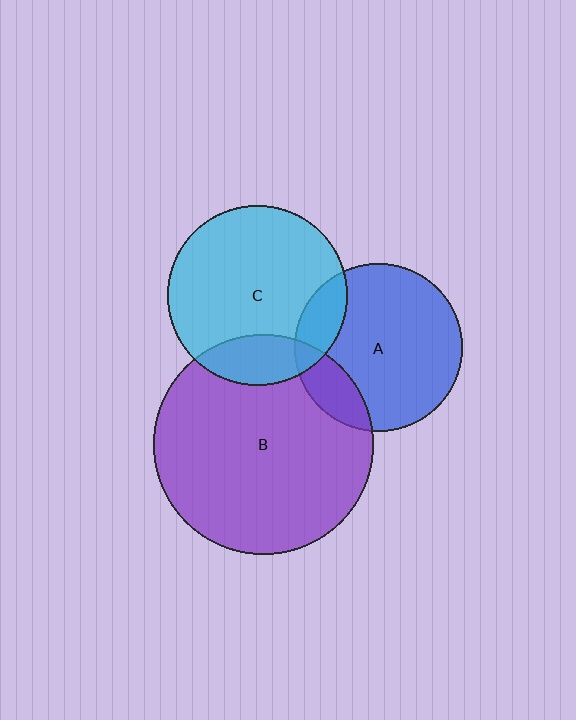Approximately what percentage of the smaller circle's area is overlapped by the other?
Approximately 20%.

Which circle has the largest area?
Circle B (purple).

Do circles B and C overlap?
Yes.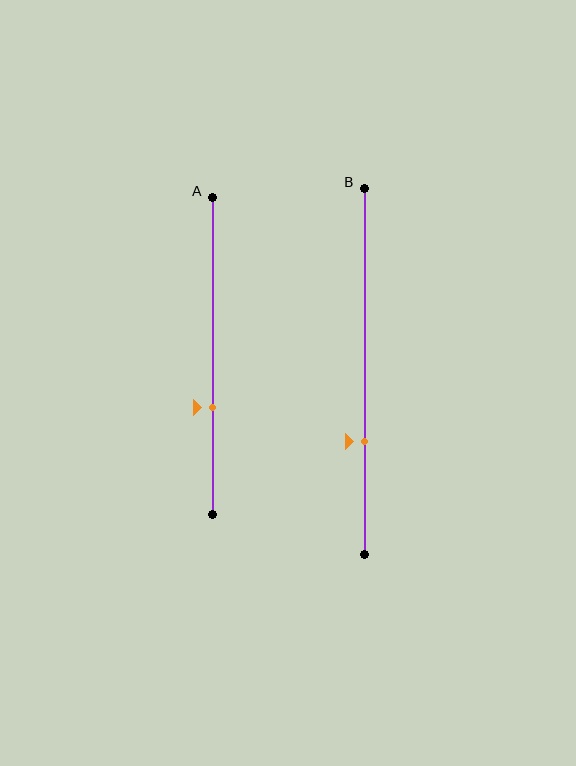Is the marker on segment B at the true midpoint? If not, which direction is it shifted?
No, the marker on segment B is shifted downward by about 19% of the segment length.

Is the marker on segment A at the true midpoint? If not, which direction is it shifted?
No, the marker on segment A is shifted downward by about 16% of the segment length.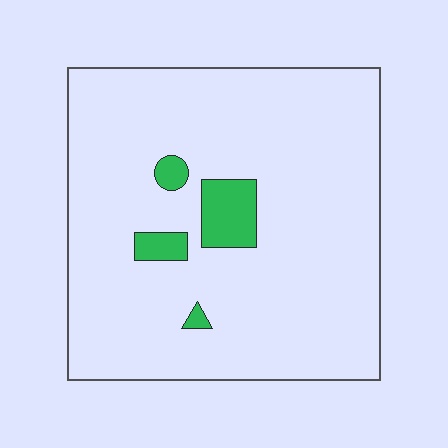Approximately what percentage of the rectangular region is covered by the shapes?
Approximately 5%.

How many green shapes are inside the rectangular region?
4.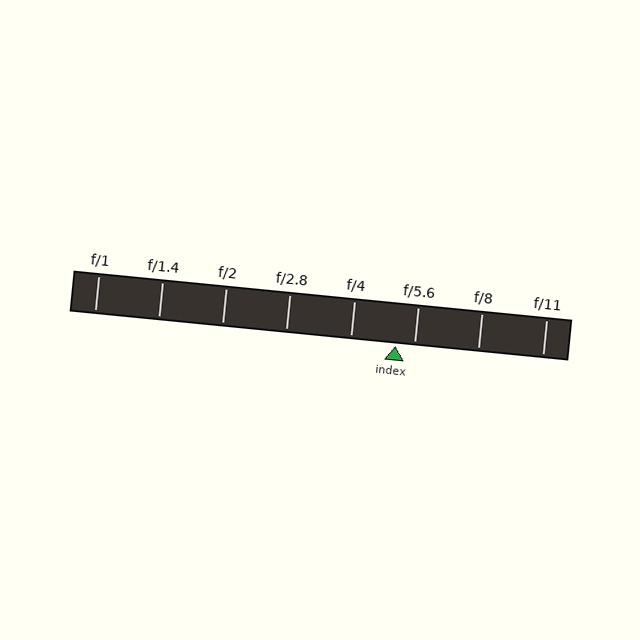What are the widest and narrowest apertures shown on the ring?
The widest aperture shown is f/1 and the narrowest is f/11.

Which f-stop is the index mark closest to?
The index mark is closest to f/5.6.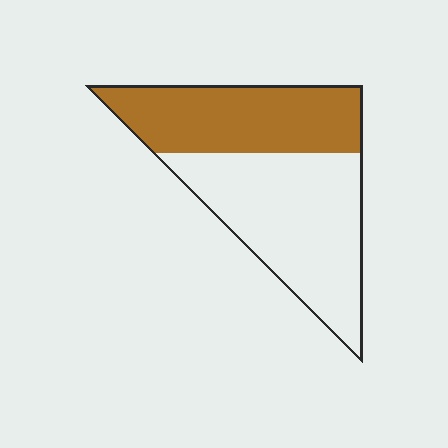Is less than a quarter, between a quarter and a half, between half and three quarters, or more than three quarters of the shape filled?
Between a quarter and a half.